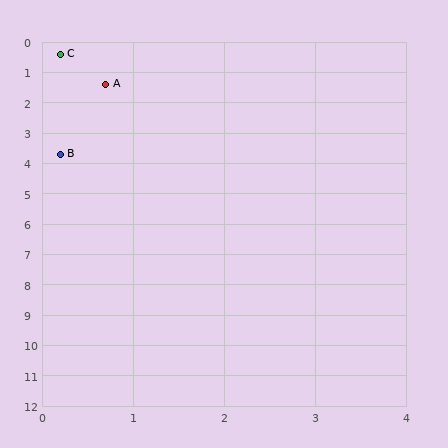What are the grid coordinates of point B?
Point B is at approximately (0.2, 3.7).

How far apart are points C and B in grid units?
Points C and B are about 3.3 grid units apart.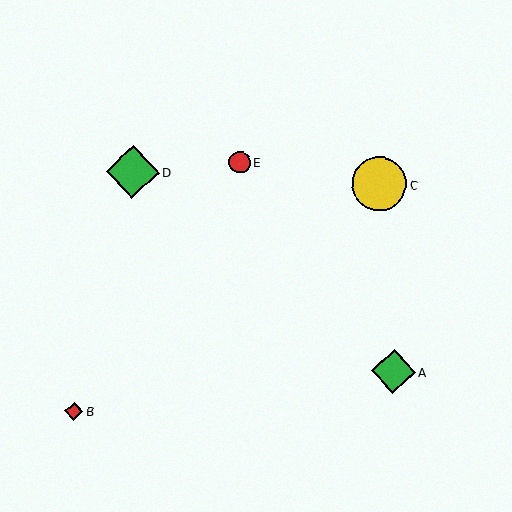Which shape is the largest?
The yellow circle (labeled C) is the largest.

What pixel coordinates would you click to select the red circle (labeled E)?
Click at (240, 162) to select the red circle E.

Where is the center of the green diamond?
The center of the green diamond is at (133, 172).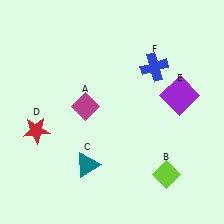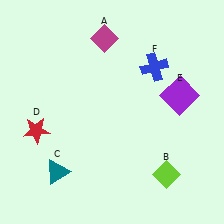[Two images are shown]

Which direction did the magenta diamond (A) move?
The magenta diamond (A) moved up.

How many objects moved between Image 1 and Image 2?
2 objects moved between the two images.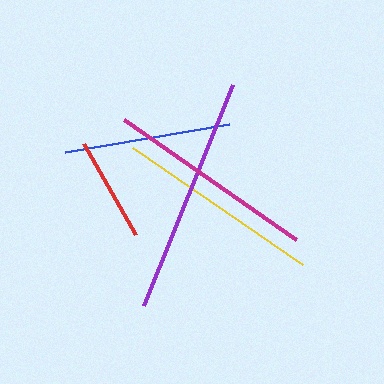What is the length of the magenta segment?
The magenta segment is approximately 210 pixels long.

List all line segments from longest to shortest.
From longest to shortest: purple, magenta, yellow, blue, red.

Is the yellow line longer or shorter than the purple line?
The purple line is longer than the yellow line.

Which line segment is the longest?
The purple line is the longest at approximately 239 pixels.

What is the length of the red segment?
The red segment is approximately 105 pixels long.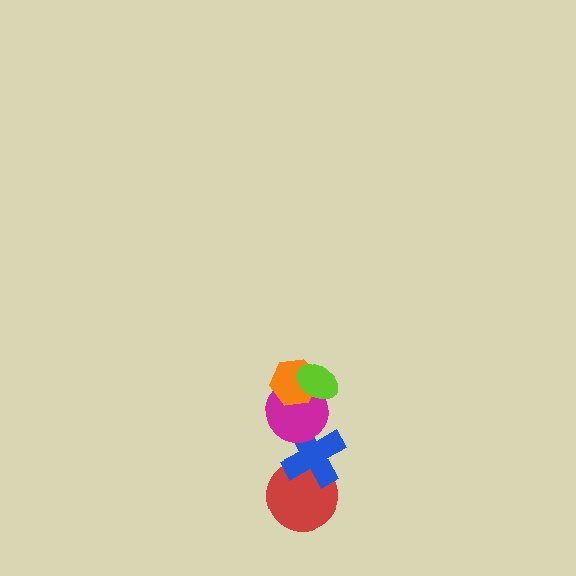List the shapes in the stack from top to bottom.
From top to bottom: the lime ellipse, the orange hexagon, the magenta circle, the blue cross, the red circle.